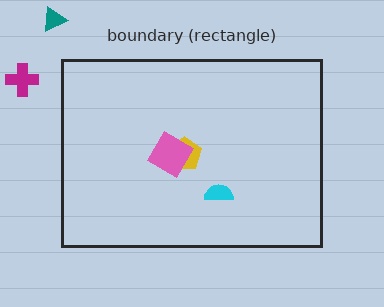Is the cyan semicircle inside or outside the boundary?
Inside.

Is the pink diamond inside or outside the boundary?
Inside.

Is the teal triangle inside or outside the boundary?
Outside.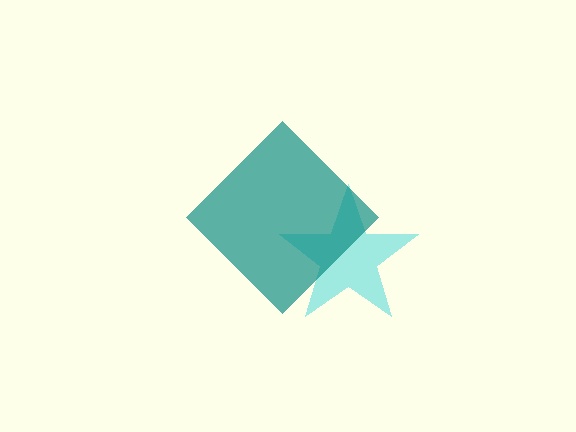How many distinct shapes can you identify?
There are 2 distinct shapes: a cyan star, a teal diamond.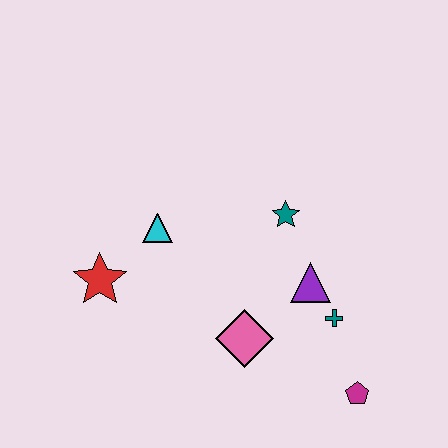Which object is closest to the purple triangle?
The teal cross is closest to the purple triangle.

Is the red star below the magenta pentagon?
No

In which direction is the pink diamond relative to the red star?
The pink diamond is to the right of the red star.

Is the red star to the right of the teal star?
No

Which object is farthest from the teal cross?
The red star is farthest from the teal cross.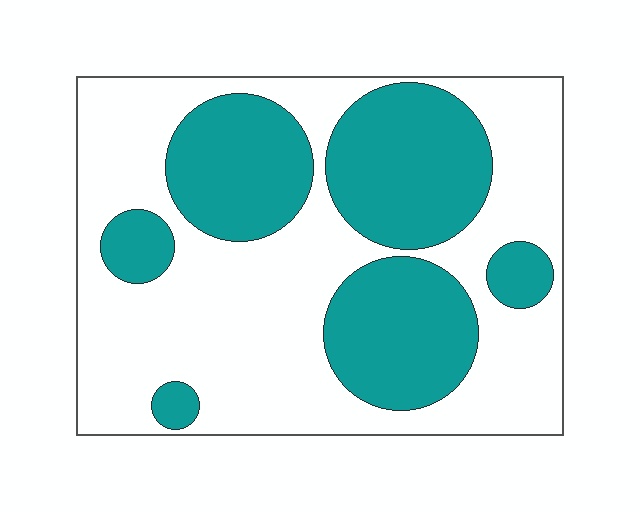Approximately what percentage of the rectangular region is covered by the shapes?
Approximately 40%.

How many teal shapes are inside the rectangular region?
6.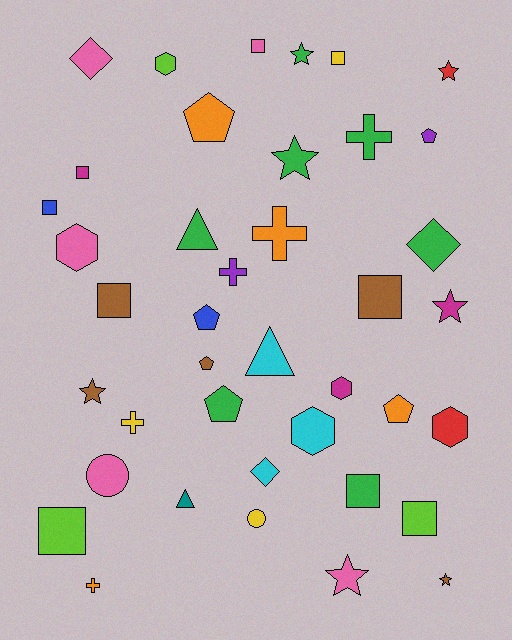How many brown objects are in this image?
There are 5 brown objects.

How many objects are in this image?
There are 40 objects.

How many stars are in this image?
There are 7 stars.